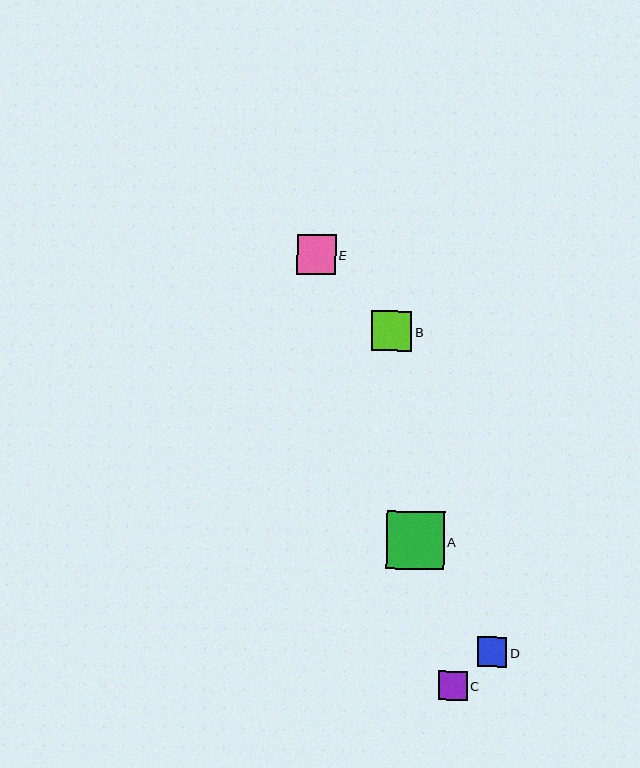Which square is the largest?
Square A is the largest with a size of approximately 58 pixels.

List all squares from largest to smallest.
From largest to smallest: A, B, E, D, C.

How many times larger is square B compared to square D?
Square B is approximately 1.3 times the size of square D.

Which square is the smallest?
Square C is the smallest with a size of approximately 29 pixels.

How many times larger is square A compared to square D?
Square A is approximately 1.9 times the size of square D.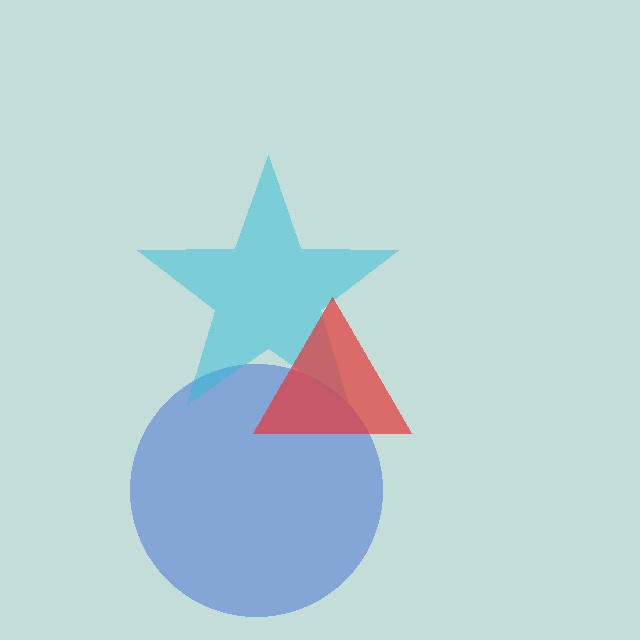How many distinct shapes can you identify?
There are 3 distinct shapes: a blue circle, a cyan star, a red triangle.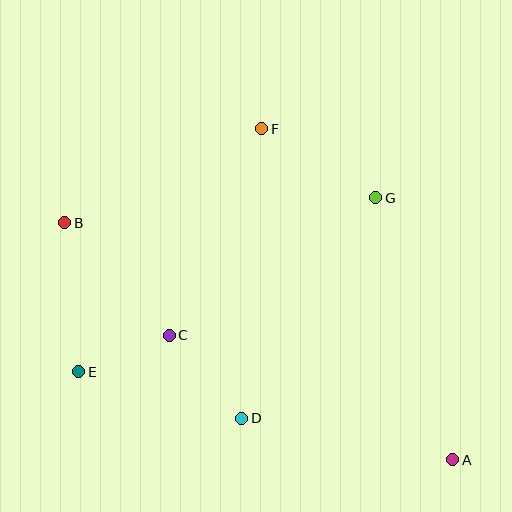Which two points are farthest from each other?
Points A and B are farthest from each other.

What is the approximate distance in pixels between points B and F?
The distance between B and F is approximately 218 pixels.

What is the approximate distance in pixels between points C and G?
The distance between C and G is approximately 248 pixels.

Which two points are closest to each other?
Points C and E are closest to each other.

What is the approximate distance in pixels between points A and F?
The distance between A and F is approximately 382 pixels.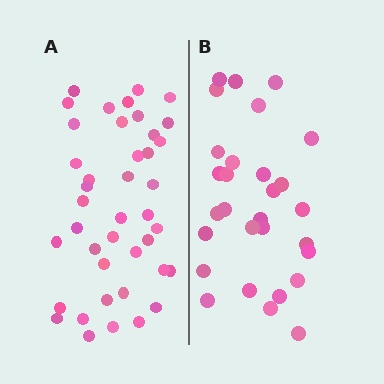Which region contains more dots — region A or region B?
Region A (the left region) has more dots.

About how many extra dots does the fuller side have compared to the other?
Region A has roughly 12 or so more dots than region B.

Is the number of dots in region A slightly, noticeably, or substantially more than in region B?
Region A has noticeably more, but not dramatically so. The ratio is roughly 1.4 to 1.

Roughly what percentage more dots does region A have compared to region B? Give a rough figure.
About 40% more.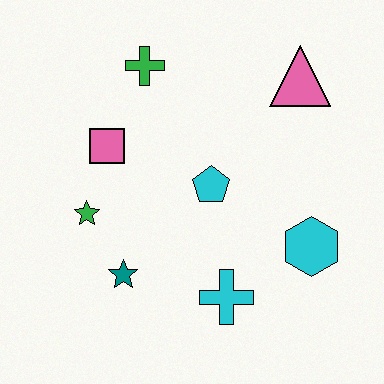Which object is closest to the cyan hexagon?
The cyan cross is closest to the cyan hexagon.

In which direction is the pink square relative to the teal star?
The pink square is above the teal star.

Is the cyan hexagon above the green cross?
No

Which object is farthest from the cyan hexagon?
The green cross is farthest from the cyan hexagon.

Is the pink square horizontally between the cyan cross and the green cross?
No